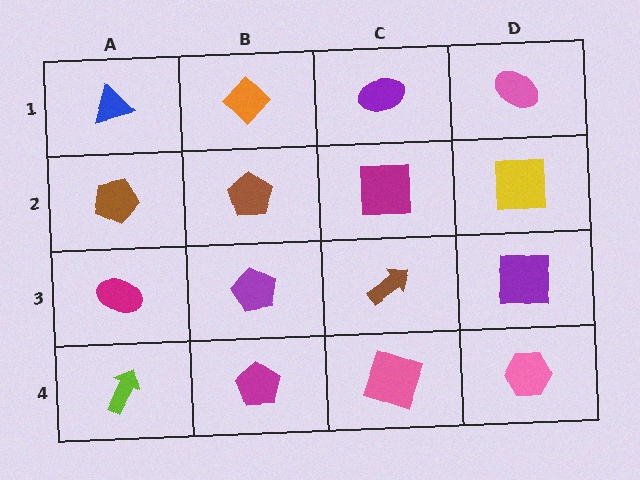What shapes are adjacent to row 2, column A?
A blue triangle (row 1, column A), a magenta ellipse (row 3, column A), a brown pentagon (row 2, column B).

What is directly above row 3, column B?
A brown pentagon.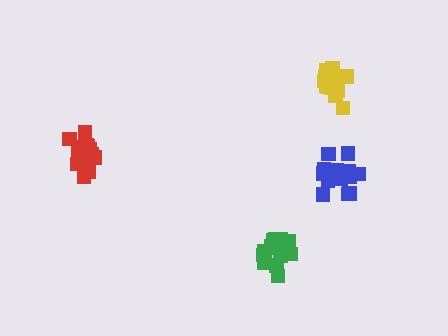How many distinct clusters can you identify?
There are 4 distinct clusters.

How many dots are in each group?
Group 1: 19 dots, Group 2: 17 dots, Group 3: 18 dots, Group 4: 18 dots (72 total).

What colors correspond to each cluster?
The clusters are colored: yellow, blue, red, green.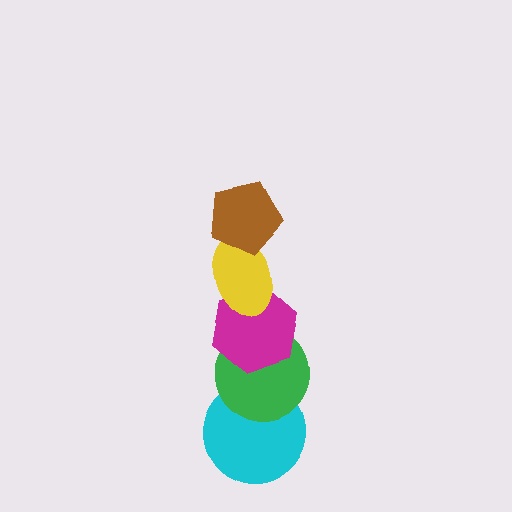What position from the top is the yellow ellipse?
The yellow ellipse is 2nd from the top.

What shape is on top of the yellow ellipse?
The brown pentagon is on top of the yellow ellipse.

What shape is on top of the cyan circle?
The green circle is on top of the cyan circle.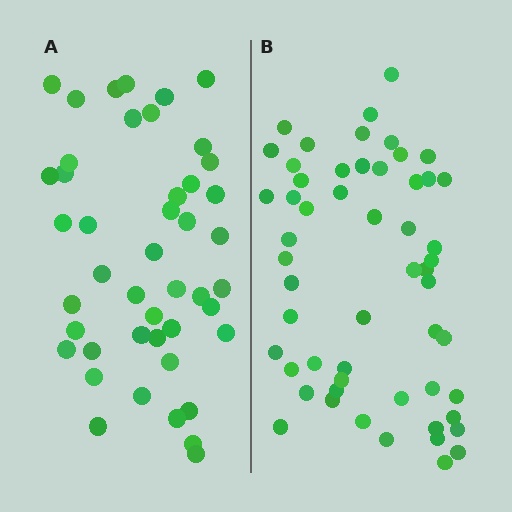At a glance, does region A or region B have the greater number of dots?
Region B (the right region) has more dots.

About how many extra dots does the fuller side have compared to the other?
Region B has roughly 10 or so more dots than region A.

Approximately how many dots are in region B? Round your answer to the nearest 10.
About 60 dots. (The exact count is 55, which rounds to 60.)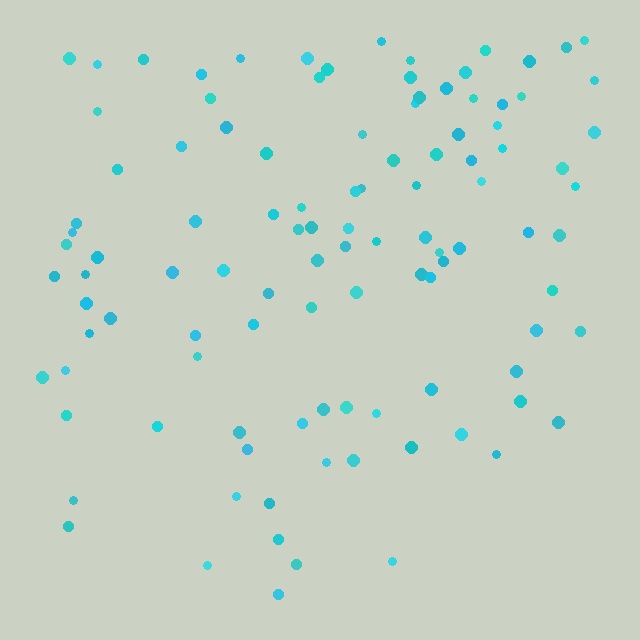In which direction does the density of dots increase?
From bottom to top, with the top side densest.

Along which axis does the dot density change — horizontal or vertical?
Vertical.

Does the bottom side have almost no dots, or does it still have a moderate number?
Still a moderate number, just noticeably fewer than the top.